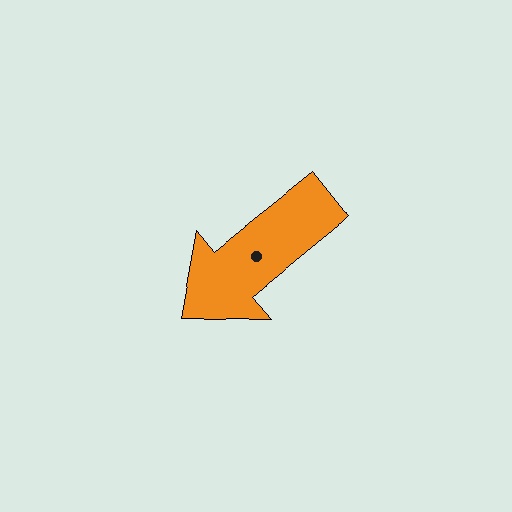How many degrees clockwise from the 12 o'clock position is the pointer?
Approximately 231 degrees.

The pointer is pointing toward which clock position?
Roughly 8 o'clock.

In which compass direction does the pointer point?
Southwest.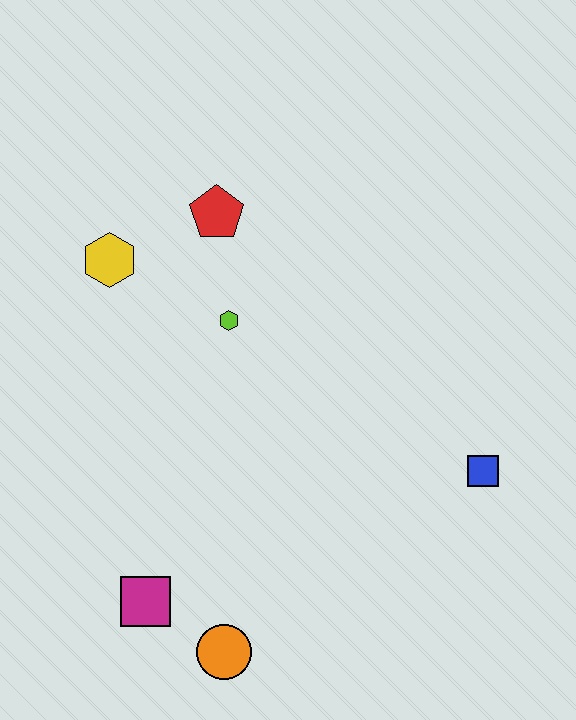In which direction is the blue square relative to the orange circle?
The blue square is to the right of the orange circle.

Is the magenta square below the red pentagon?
Yes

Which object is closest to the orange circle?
The magenta square is closest to the orange circle.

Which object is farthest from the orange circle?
The red pentagon is farthest from the orange circle.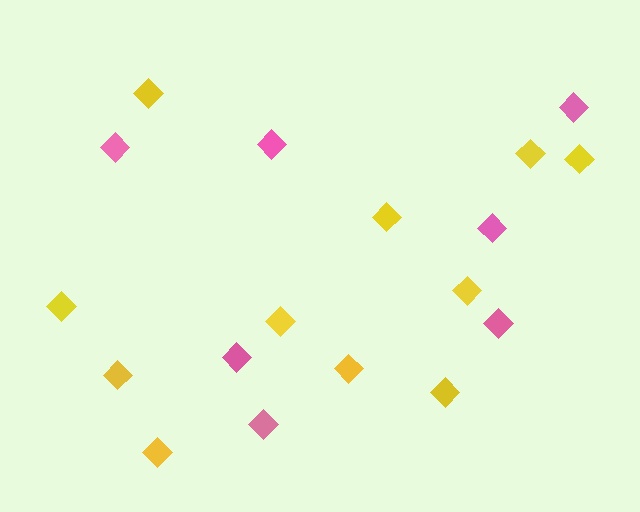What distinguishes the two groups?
There are 2 groups: one group of pink diamonds (7) and one group of yellow diamonds (11).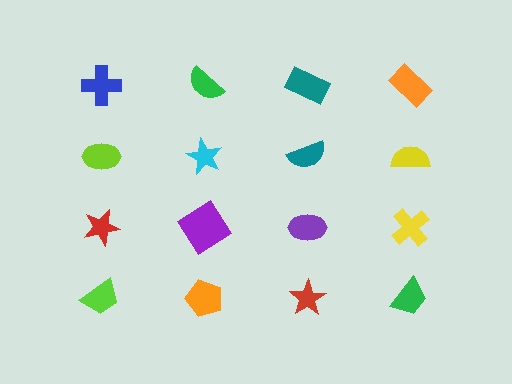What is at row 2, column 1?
A lime ellipse.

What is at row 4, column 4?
A green trapezoid.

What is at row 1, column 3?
A teal rectangle.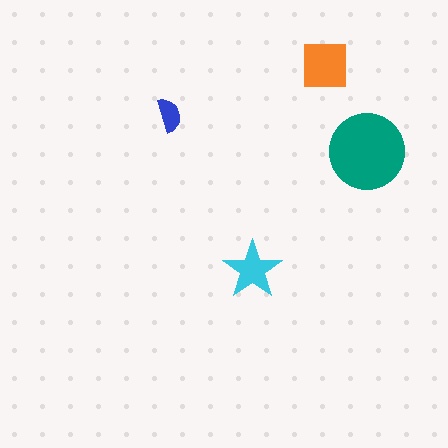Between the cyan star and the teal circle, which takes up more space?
The teal circle.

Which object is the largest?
The teal circle.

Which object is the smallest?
The blue semicircle.